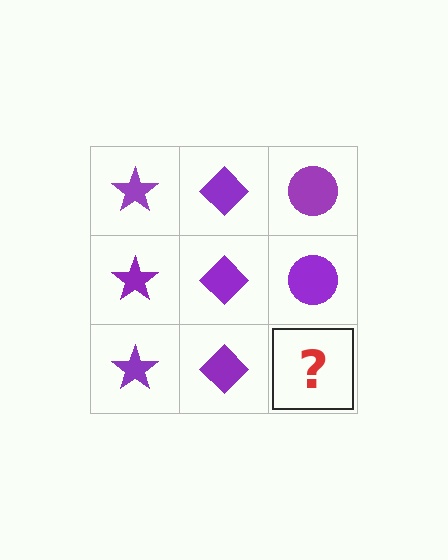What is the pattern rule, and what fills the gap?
The rule is that each column has a consistent shape. The gap should be filled with a purple circle.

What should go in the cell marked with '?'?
The missing cell should contain a purple circle.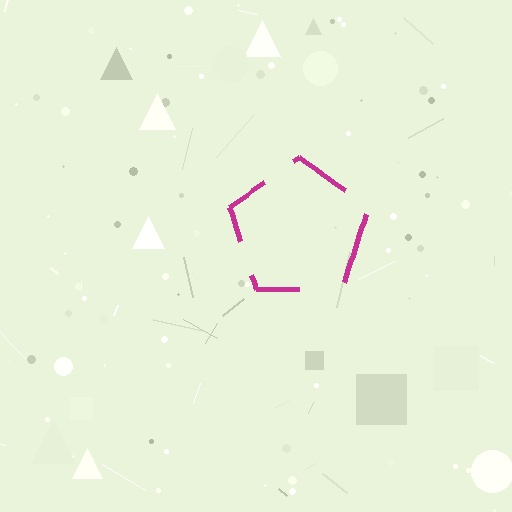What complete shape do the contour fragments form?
The contour fragments form a pentagon.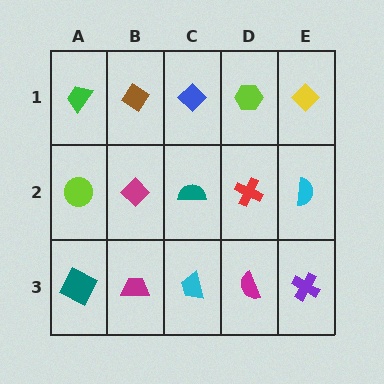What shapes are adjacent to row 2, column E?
A yellow diamond (row 1, column E), a purple cross (row 3, column E), a red cross (row 2, column D).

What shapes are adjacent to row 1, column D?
A red cross (row 2, column D), a blue diamond (row 1, column C), a yellow diamond (row 1, column E).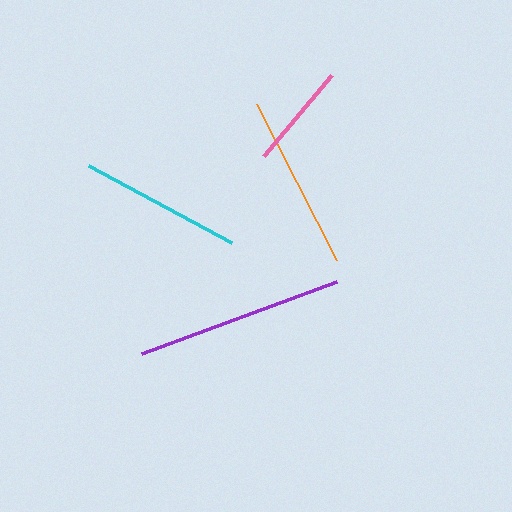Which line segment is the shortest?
The pink line is the shortest at approximately 106 pixels.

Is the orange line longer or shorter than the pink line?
The orange line is longer than the pink line.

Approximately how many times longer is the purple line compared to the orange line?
The purple line is approximately 1.2 times the length of the orange line.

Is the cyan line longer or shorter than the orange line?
The orange line is longer than the cyan line.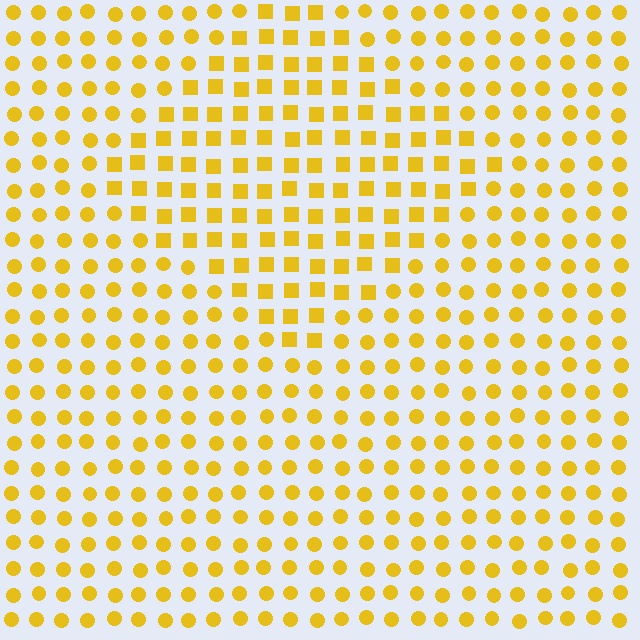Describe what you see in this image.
The image is filled with small yellow elements arranged in a uniform grid. A diamond-shaped region contains squares, while the surrounding area contains circles. The boundary is defined purely by the change in element shape.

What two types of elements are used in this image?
The image uses squares inside the diamond region and circles outside it.